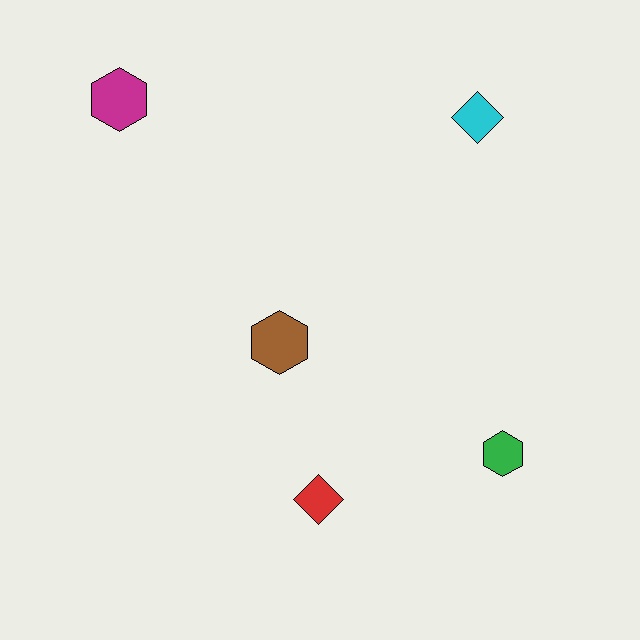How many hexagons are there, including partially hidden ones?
There are 3 hexagons.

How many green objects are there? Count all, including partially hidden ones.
There is 1 green object.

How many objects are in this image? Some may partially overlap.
There are 5 objects.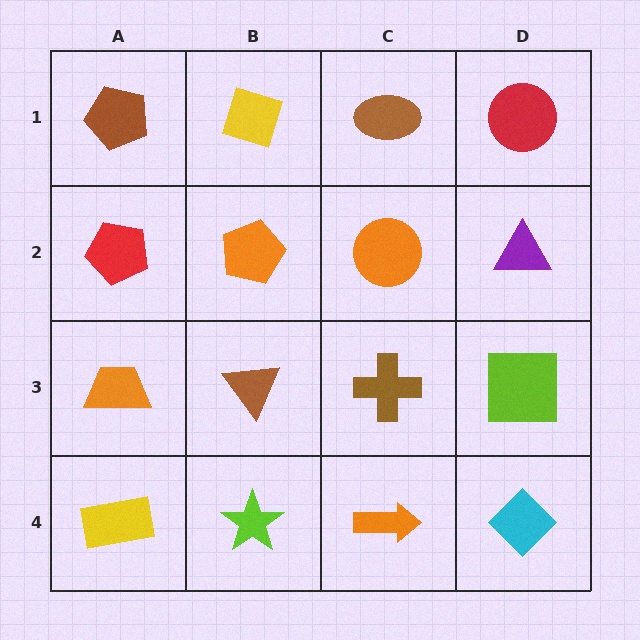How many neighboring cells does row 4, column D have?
2.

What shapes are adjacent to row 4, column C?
A brown cross (row 3, column C), a lime star (row 4, column B), a cyan diamond (row 4, column D).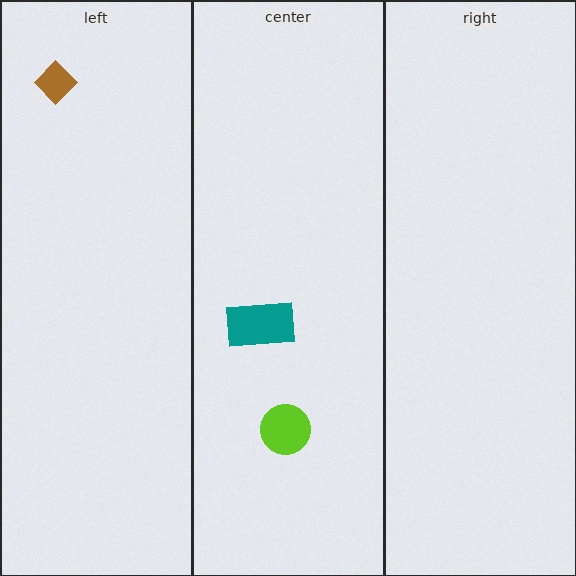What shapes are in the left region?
The brown diamond.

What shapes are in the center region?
The lime circle, the teal rectangle.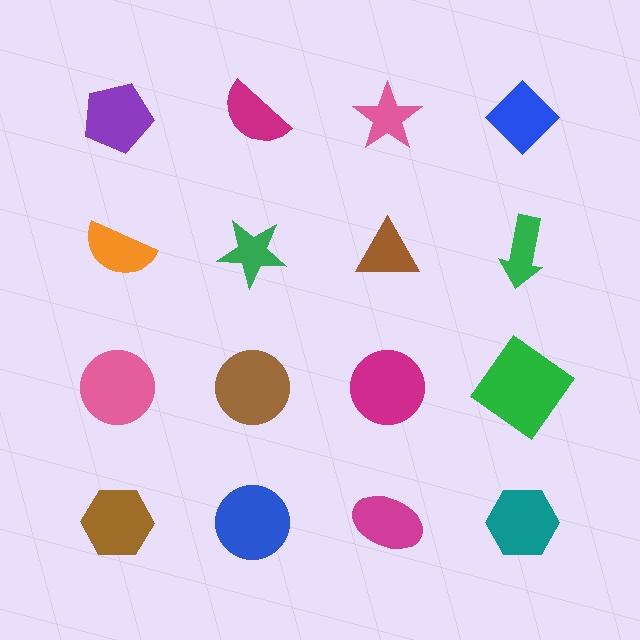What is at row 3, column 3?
A magenta circle.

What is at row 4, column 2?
A blue circle.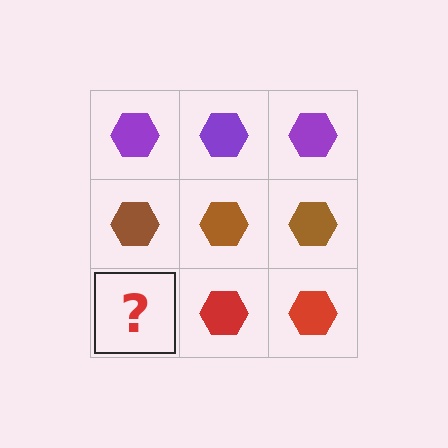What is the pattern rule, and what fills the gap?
The rule is that each row has a consistent color. The gap should be filled with a red hexagon.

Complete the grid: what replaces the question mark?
The question mark should be replaced with a red hexagon.